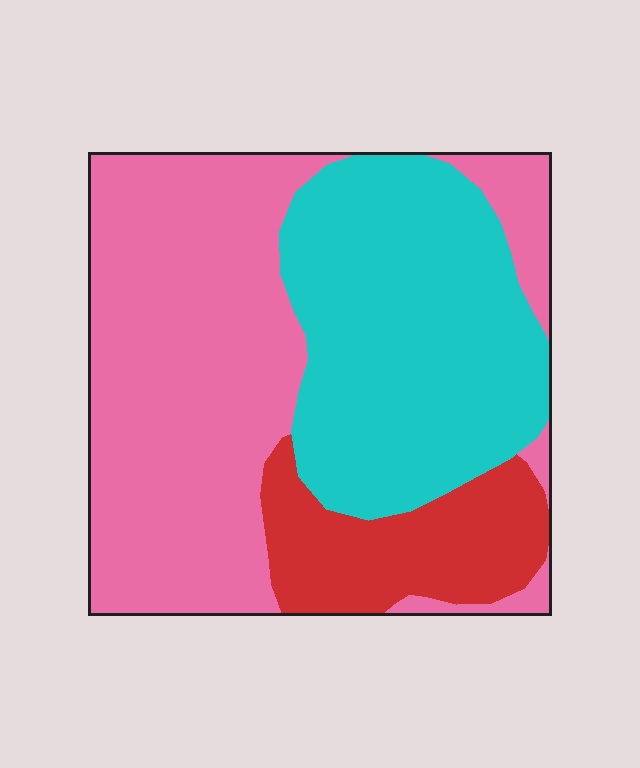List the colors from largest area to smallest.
From largest to smallest: pink, cyan, red.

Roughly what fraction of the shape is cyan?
Cyan takes up about three eighths (3/8) of the shape.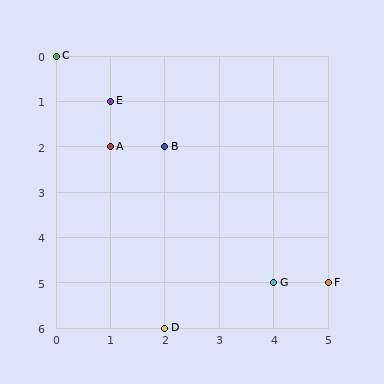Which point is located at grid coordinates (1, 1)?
Point E is at (1, 1).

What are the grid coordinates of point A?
Point A is at grid coordinates (1, 2).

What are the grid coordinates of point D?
Point D is at grid coordinates (2, 6).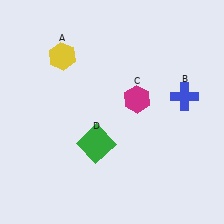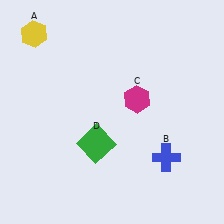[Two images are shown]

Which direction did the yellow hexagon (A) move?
The yellow hexagon (A) moved left.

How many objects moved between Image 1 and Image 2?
2 objects moved between the two images.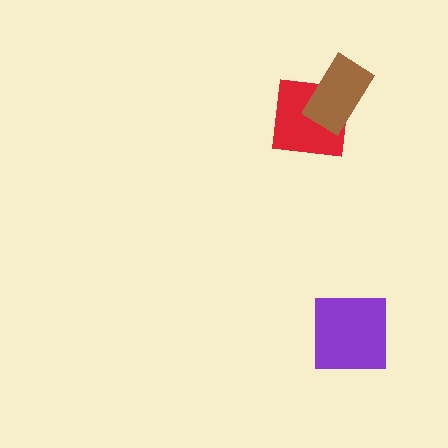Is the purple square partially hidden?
No, no other shape covers it.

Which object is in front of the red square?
The brown rectangle is in front of the red square.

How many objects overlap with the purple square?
0 objects overlap with the purple square.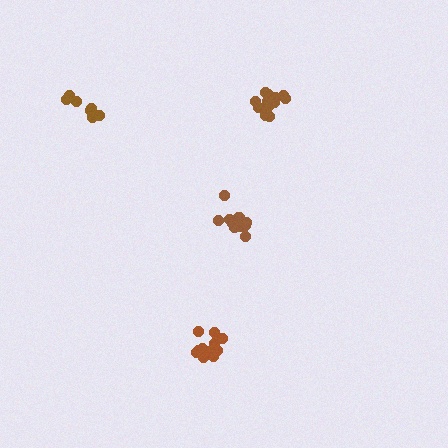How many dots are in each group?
Group 1: 12 dots, Group 2: 11 dots, Group 3: 7 dots, Group 4: 12 dots (42 total).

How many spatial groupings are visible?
There are 4 spatial groupings.